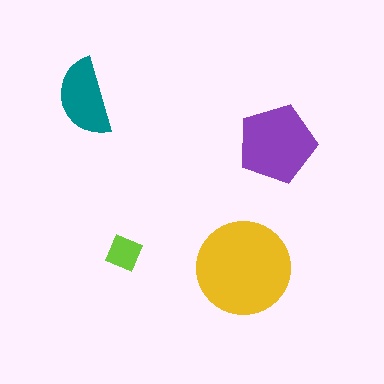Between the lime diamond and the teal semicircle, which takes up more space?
The teal semicircle.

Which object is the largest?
The yellow circle.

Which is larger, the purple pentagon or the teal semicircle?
The purple pentagon.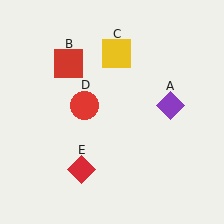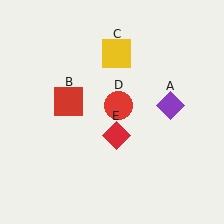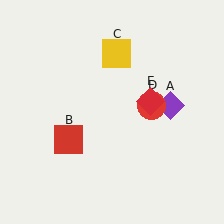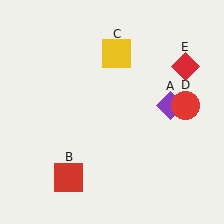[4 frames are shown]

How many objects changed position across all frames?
3 objects changed position: red square (object B), red circle (object D), red diamond (object E).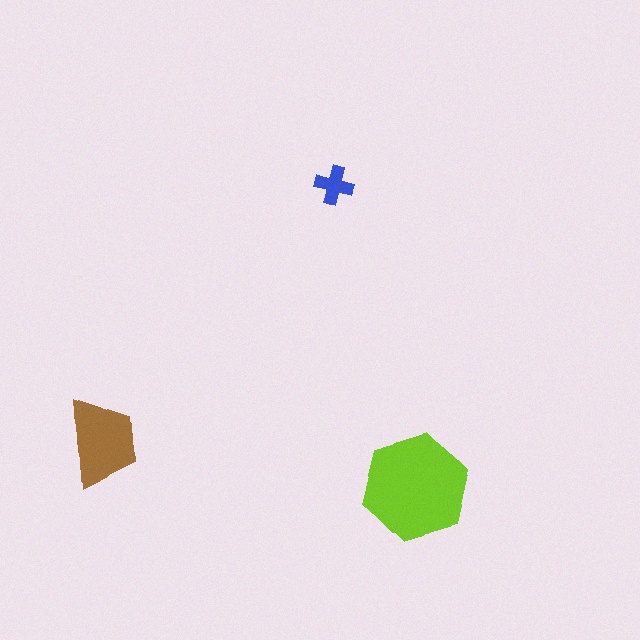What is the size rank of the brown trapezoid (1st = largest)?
2nd.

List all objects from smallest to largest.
The blue cross, the brown trapezoid, the lime hexagon.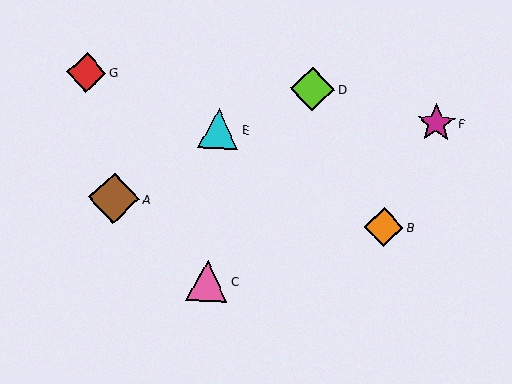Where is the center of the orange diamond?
The center of the orange diamond is at (384, 227).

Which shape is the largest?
The brown diamond (labeled A) is the largest.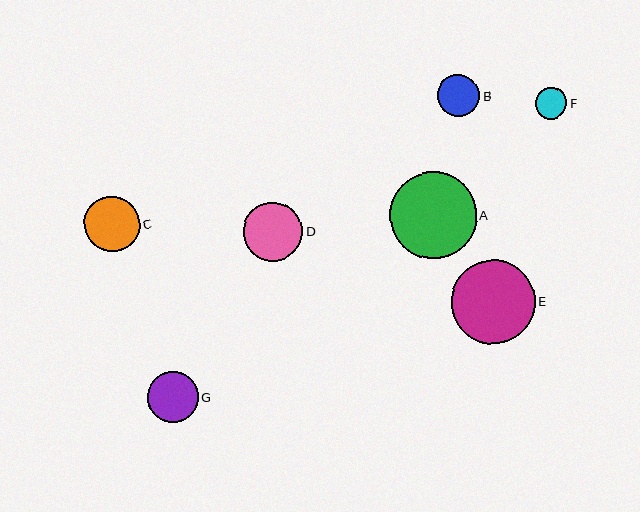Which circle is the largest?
Circle A is the largest with a size of approximately 87 pixels.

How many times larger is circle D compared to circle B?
Circle D is approximately 1.4 times the size of circle B.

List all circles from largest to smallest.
From largest to smallest: A, E, D, C, G, B, F.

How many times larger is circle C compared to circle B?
Circle C is approximately 1.3 times the size of circle B.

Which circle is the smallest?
Circle F is the smallest with a size of approximately 32 pixels.